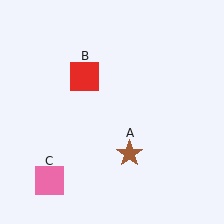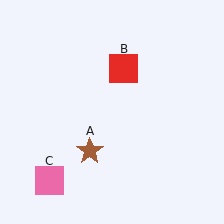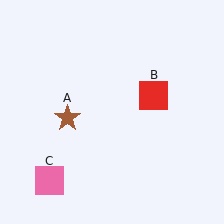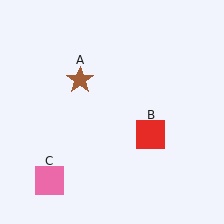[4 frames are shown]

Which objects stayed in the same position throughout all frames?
Pink square (object C) remained stationary.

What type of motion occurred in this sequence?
The brown star (object A), red square (object B) rotated clockwise around the center of the scene.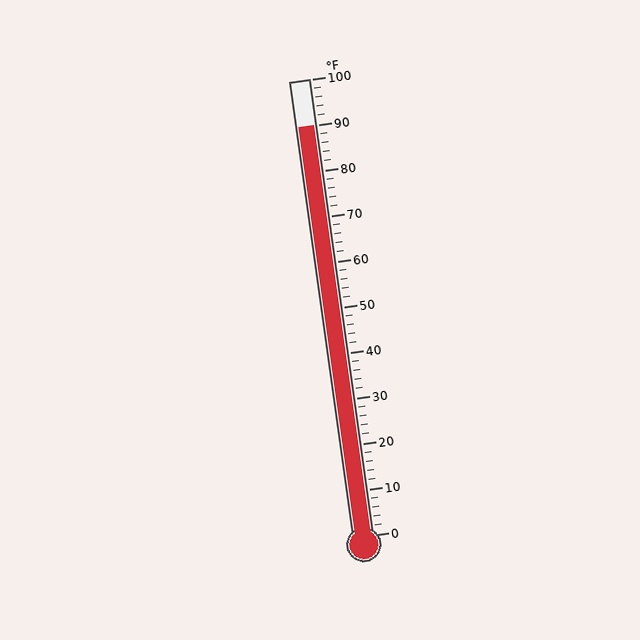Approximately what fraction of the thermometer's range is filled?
The thermometer is filled to approximately 90% of its range.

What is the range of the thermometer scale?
The thermometer scale ranges from 0°F to 100°F.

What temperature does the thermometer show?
The thermometer shows approximately 90°F.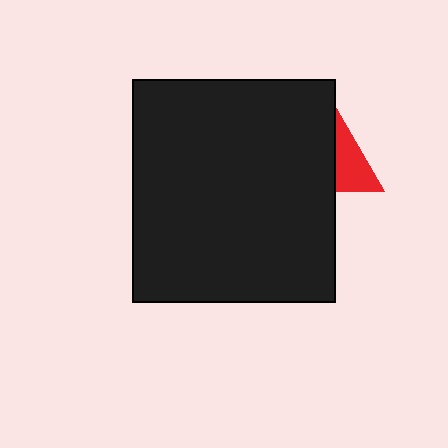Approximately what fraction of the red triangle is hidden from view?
Roughly 60% of the red triangle is hidden behind the black rectangle.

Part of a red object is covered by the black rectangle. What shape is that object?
It is a triangle.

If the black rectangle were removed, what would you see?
You would see the complete red triangle.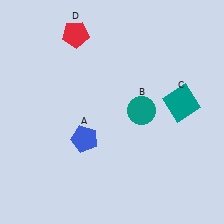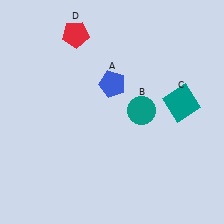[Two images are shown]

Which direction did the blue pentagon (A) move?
The blue pentagon (A) moved up.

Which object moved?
The blue pentagon (A) moved up.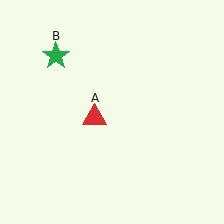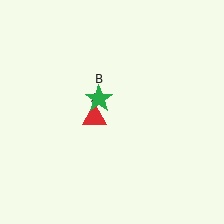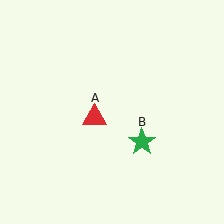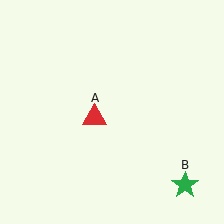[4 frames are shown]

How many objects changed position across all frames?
1 object changed position: green star (object B).